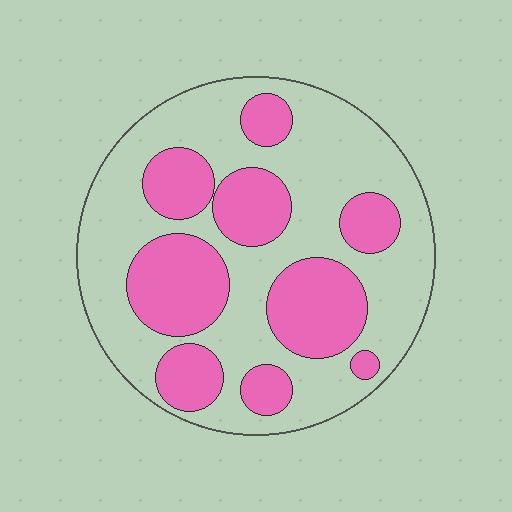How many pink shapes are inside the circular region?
9.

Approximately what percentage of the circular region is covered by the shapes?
Approximately 35%.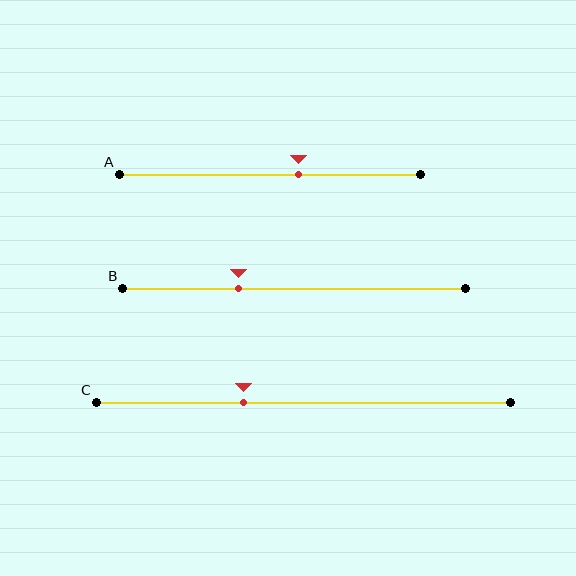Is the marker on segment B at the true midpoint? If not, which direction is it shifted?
No, the marker on segment B is shifted to the left by about 16% of the segment length.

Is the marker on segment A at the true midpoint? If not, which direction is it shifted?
No, the marker on segment A is shifted to the right by about 9% of the segment length.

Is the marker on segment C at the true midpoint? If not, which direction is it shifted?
No, the marker on segment C is shifted to the left by about 15% of the segment length.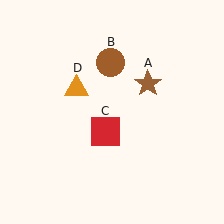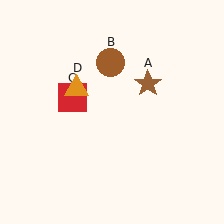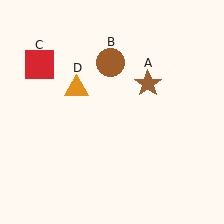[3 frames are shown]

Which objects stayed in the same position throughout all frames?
Brown star (object A) and brown circle (object B) and orange triangle (object D) remained stationary.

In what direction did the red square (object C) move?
The red square (object C) moved up and to the left.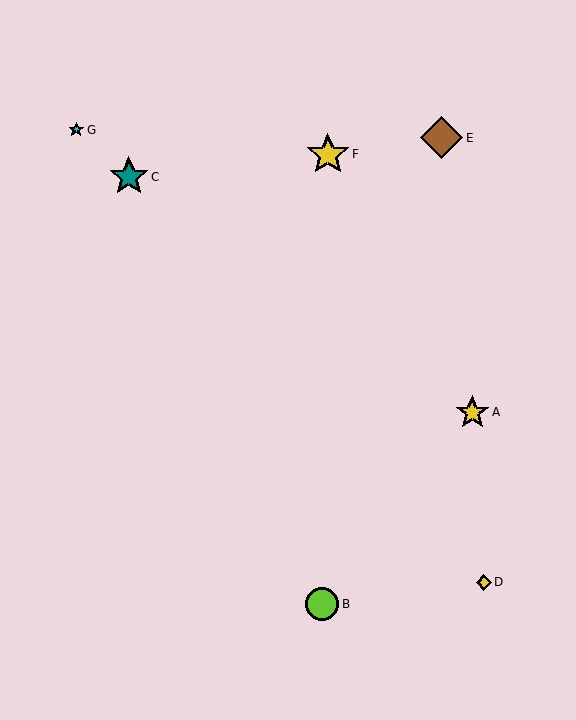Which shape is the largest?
The yellow star (labeled F) is the largest.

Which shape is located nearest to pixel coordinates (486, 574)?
The yellow diamond (labeled D) at (484, 582) is nearest to that location.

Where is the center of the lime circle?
The center of the lime circle is at (322, 604).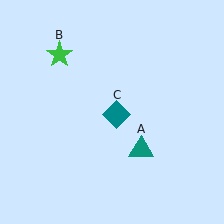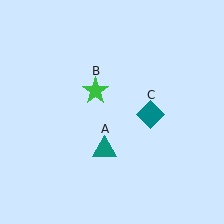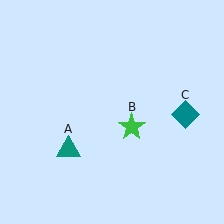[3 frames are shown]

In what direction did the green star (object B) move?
The green star (object B) moved down and to the right.